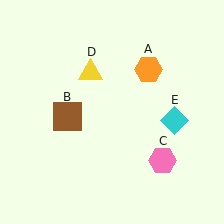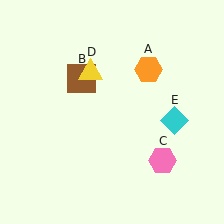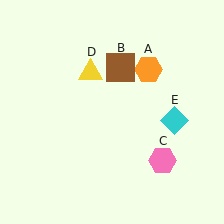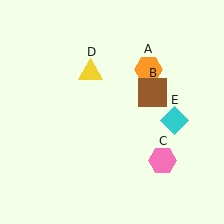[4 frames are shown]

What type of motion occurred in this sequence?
The brown square (object B) rotated clockwise around the center of the scene.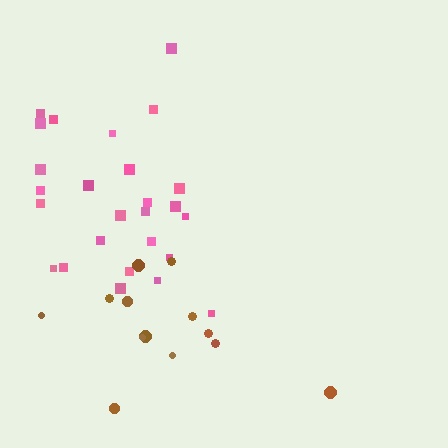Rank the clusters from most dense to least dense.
pink, brown.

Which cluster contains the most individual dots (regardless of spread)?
Pink (26).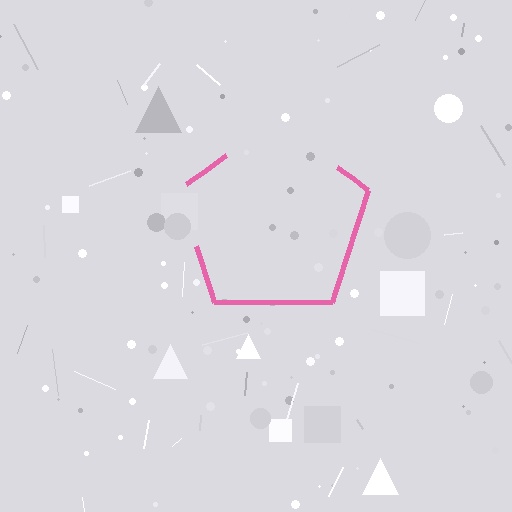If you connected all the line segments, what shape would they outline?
They would outline a pentagon.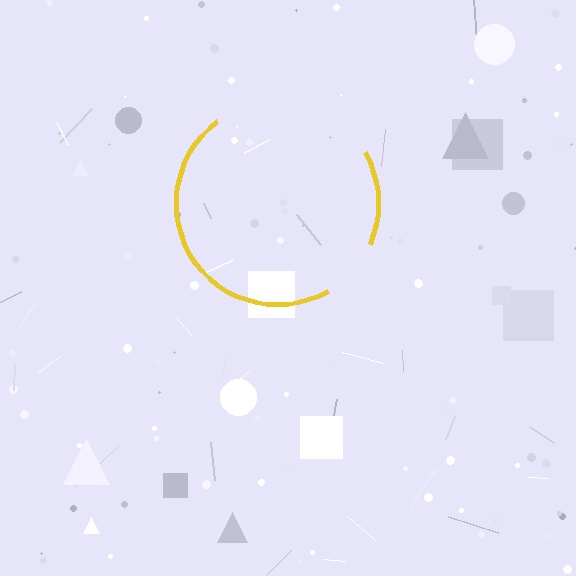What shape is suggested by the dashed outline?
The dashed outline suggests a circle.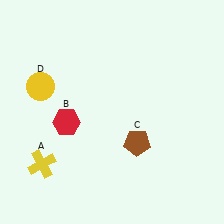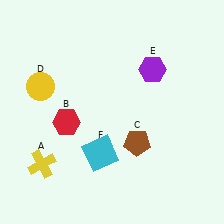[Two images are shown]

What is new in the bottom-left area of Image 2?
A cyan square (F) was added in the bottom-left area of Image 2.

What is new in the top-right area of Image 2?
A purple hexagon (E) was added in the top-right area of Image 2.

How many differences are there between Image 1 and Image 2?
There are 2 differences between the two images.